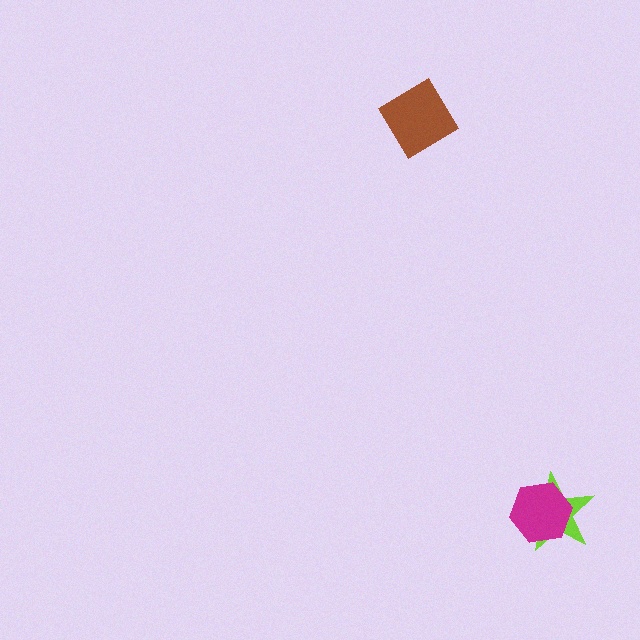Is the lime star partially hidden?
Yes, it is partially covered by another shape.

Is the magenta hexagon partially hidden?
No, no other shape covers it.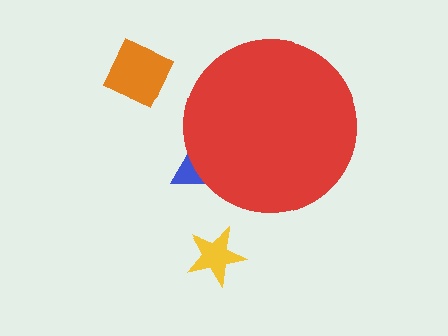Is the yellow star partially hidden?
No, the yellow star is fully visible.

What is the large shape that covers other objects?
A red circle.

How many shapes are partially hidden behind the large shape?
1 shape is partially hidden.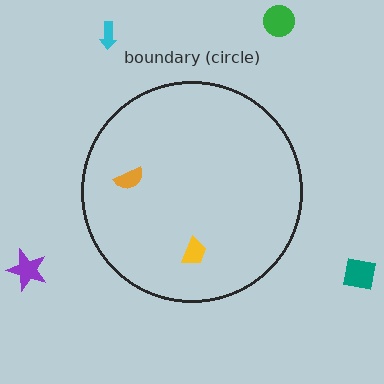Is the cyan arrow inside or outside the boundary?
Outside.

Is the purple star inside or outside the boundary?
Outside.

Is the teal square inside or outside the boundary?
Outside.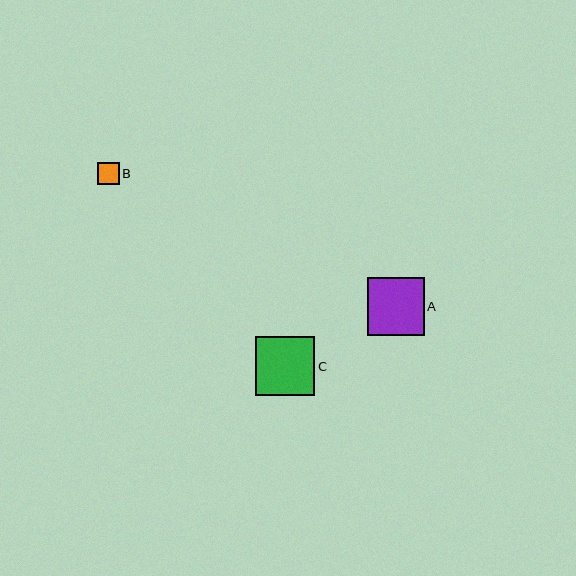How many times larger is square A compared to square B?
Square A is approximately 2.6 times the size of square B.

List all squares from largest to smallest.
From largest to smallest: C, A, B.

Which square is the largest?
Square C is the largest with a size of approximately 59 pixels.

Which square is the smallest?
Square B is the smallest with a size of approximately 22 pixels.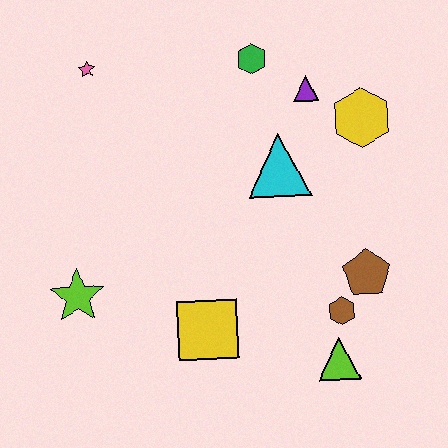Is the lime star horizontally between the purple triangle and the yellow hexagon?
No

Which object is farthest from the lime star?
The yellow hexagon is farthest from the lime star.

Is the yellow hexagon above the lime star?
Yes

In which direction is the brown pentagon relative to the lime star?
The brown pentagon is to the right of the lime star.